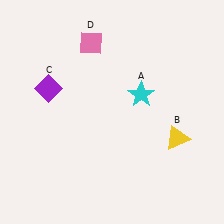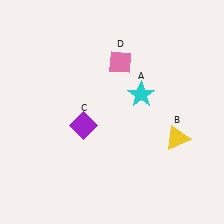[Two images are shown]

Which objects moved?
The objects that moved are: the purple diamond (C), the pink diamond (D).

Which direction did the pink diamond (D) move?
The pink diamond (D) moved right.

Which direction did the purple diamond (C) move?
The purple diamond (C) moved down.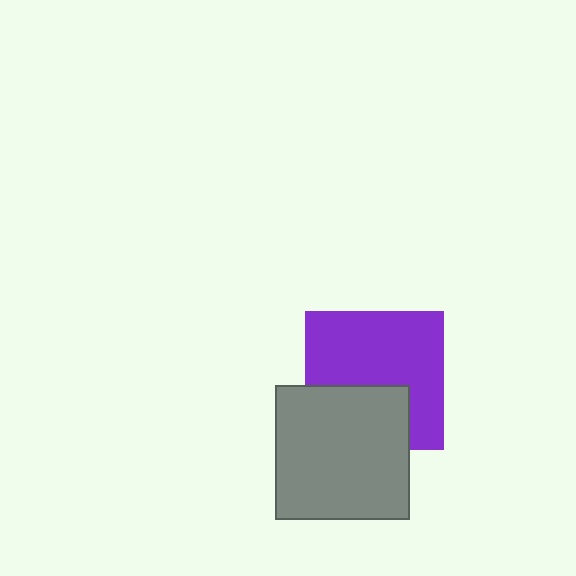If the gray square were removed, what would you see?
You would see the complete purple square.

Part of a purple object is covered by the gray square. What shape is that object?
It is a square.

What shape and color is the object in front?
The object in front is a gray square.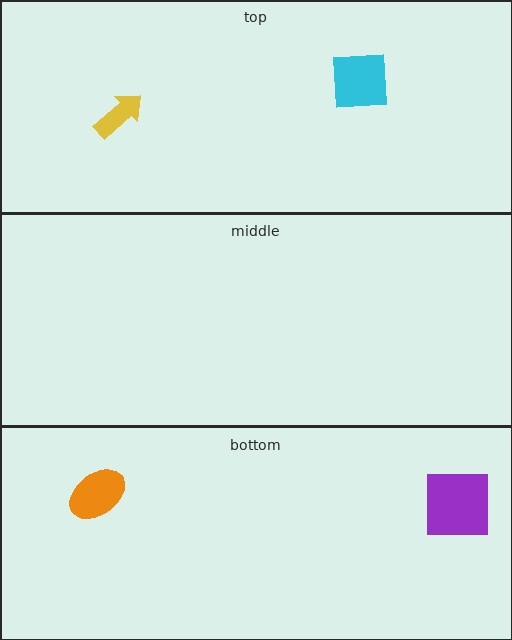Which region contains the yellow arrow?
The top region.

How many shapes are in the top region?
2.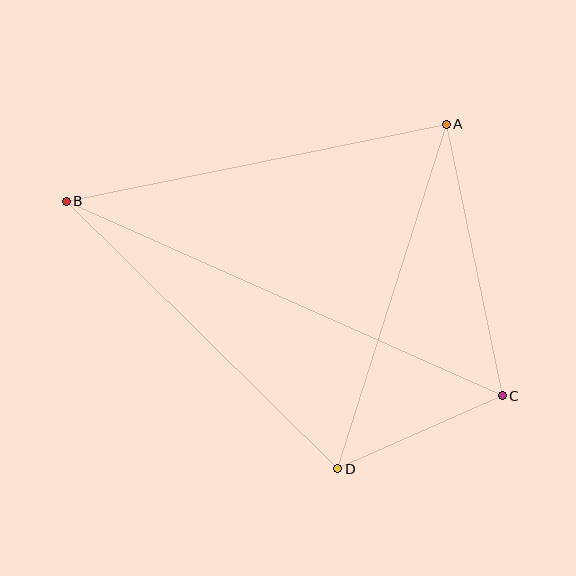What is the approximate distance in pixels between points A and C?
The distance between A and C is approximately 277 pixels.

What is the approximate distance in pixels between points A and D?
The distance between A and D is approximately 361 pixels.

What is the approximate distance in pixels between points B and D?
The distance between B and D is approximately 381 pixels.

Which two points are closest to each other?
Points C and D are closest to each other.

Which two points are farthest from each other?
Points B and C are farthest from each other.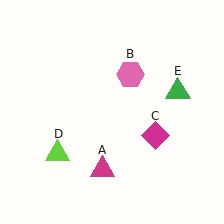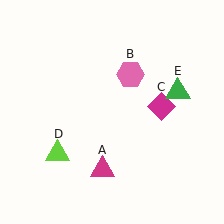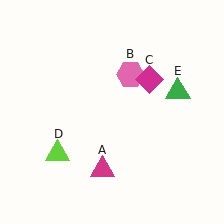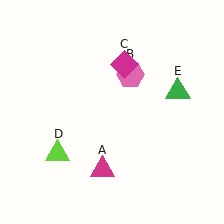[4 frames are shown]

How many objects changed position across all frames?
1 object changed position: magenta diamond (object C).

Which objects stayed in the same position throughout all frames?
Magenta triangle (object A) and pink hexagon (object B) and lime triangle (object D) and green triangle (object E) remained stationary.